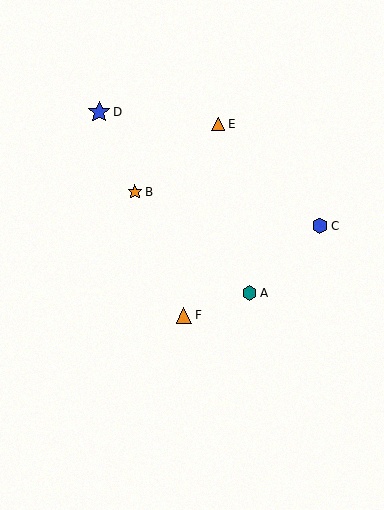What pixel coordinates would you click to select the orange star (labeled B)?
Click at (135, 192) to select the orange star B.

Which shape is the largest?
The blue star (labeled D) is the largest.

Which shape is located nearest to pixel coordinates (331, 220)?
The blue hexagon (labeled C) at (320, 226) is nearest to that location.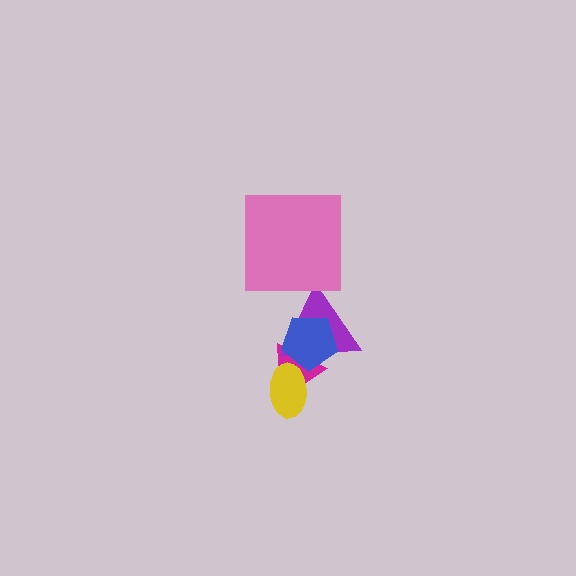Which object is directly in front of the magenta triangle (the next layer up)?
The purple triangle is directly in front of the magenta triangle.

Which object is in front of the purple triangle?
The blue pentagon is in front of the purple triangle.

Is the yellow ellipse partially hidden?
No, no other shape covers it.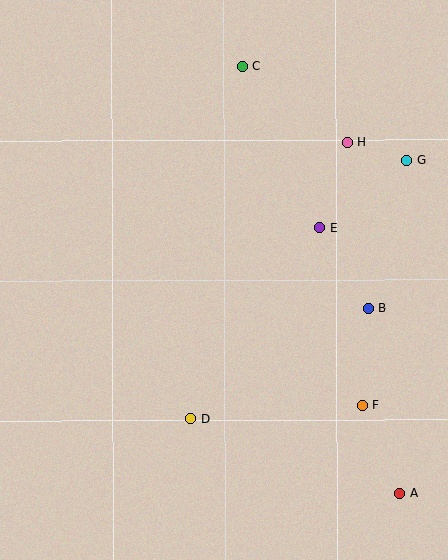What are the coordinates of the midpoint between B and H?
The midpoint between B and H is at (357, 225).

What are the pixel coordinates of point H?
Point H is at (347, 142).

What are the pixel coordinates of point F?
Point F is at (363, 405).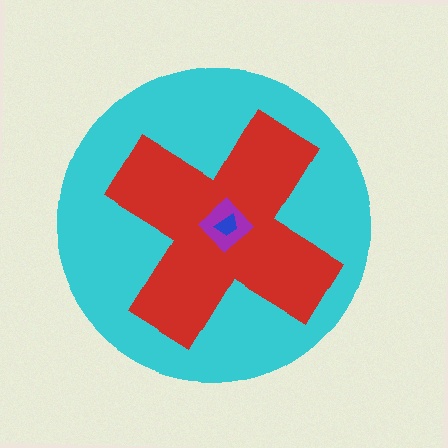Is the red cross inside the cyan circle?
Yes.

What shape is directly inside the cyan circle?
The red cross.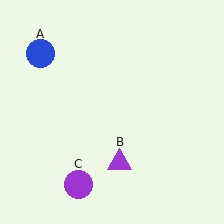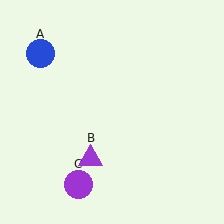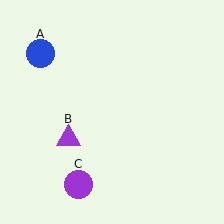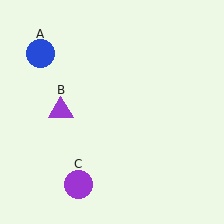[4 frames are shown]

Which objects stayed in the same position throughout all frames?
Blue circle (object A) and purple circle (object C) remained stationary.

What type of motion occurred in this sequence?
The purple triangle (object B) rotated clockwise around the center of the scene.